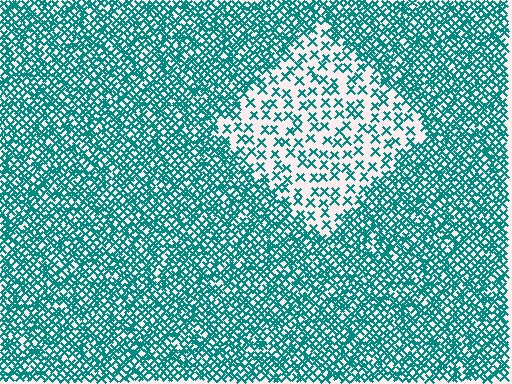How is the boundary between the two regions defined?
The boundary is defined by a change in element density (approximately 2.7x ratio). All elements are the same color, size, and shape.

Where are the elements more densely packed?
The elements are more densely packed outside the diamond boundary.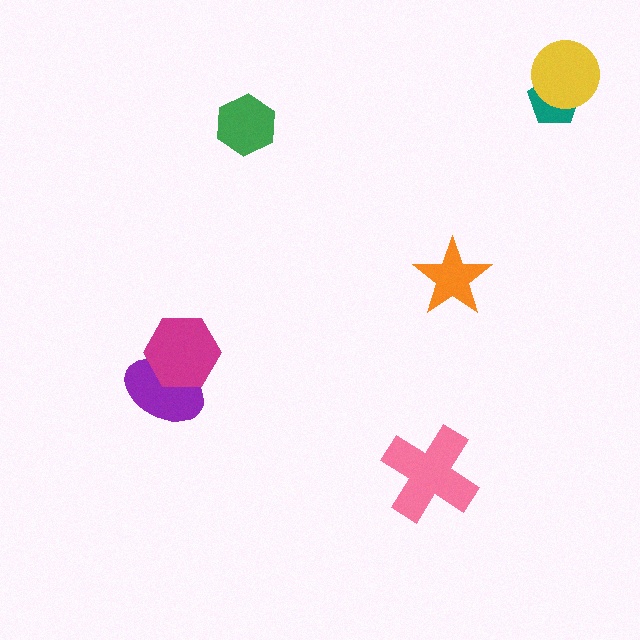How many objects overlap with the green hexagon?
0 objects overlap with the green hexagon.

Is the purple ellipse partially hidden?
Yes, it is partially covered by another shape.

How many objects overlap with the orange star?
0 objects overlap with the orange star.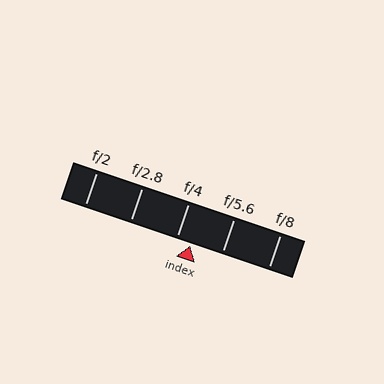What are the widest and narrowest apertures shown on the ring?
The widest aperture shown is f/2 and the narrowest is f/8.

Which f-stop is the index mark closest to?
The index mark is closest to f/4.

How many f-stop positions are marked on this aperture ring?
There are 5 f-stop positions marked.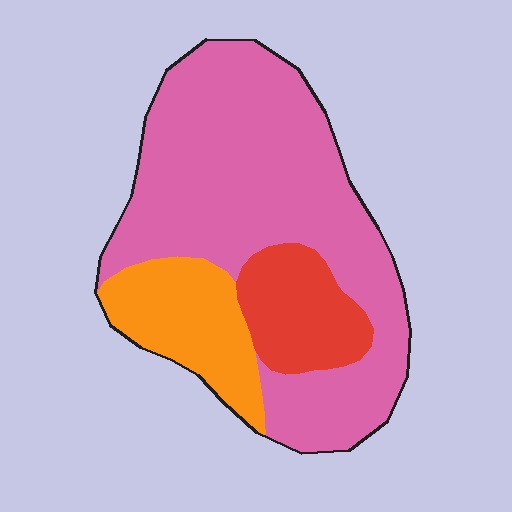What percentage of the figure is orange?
Orange covers around 20% of the figure.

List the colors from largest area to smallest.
From largest to smallest: pink, orange, red.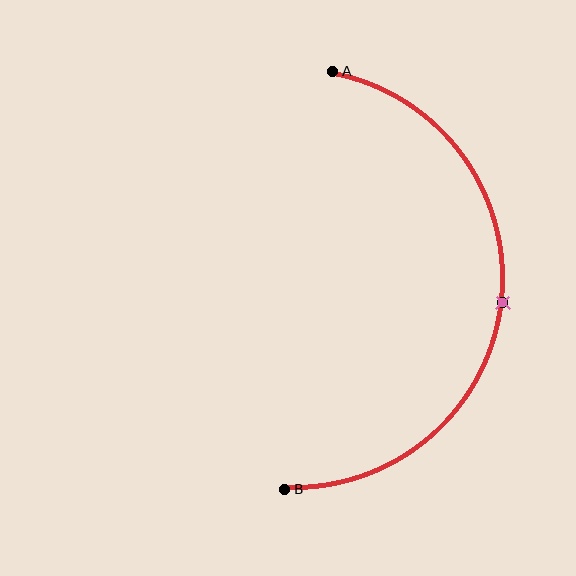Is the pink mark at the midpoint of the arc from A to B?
Yes. The pink mark lies on the arc at equal arc-length from both A and B — it is the arc midpoint.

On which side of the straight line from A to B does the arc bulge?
The arc bulges to the right of the straight line connecting A and B.